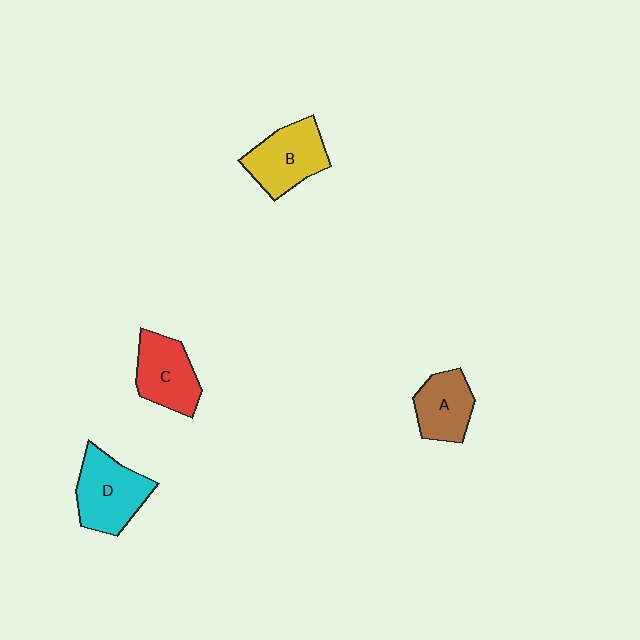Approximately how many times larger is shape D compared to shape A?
Approximately 1.3 times.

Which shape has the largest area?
Shape D (cyan).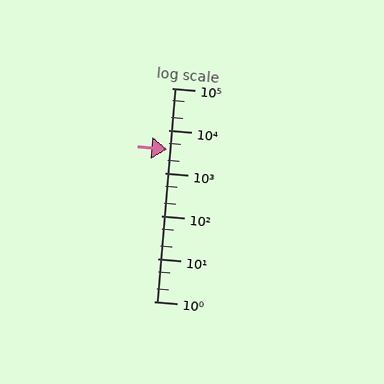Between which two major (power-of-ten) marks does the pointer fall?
The pointer is between 1000 and 10000.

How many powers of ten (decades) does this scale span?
The scale spans 5 decades, from 1 to 100000.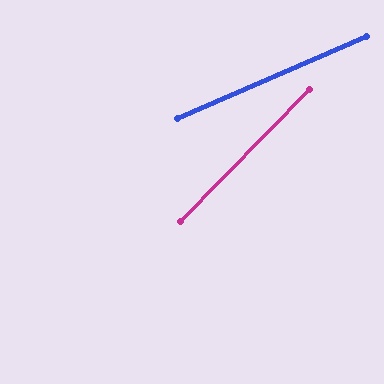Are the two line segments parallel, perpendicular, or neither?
Neither parallel nor perpendicular — they differ by about 22°.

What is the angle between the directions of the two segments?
Approximately 22 degrees.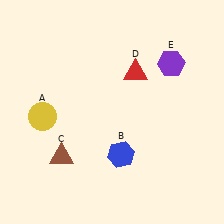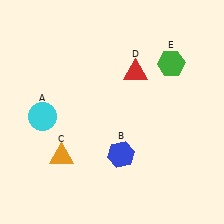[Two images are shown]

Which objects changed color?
A changed from yellow to cyan. C changed from brown to orange. E changed from purple to green.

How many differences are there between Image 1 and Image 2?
There are 3 differences between the two images.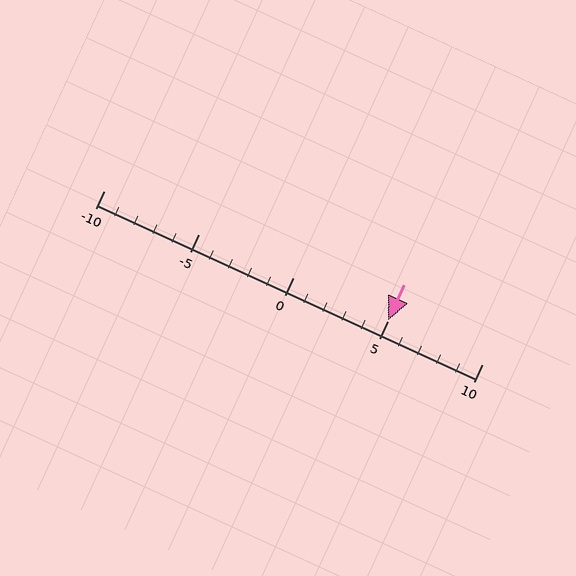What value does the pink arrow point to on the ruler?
The pink arrow points to approximately 5.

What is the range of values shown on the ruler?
The ruler shows values from -10 to 10.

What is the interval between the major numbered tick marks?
The major tick marks are spaced 5 units apart.